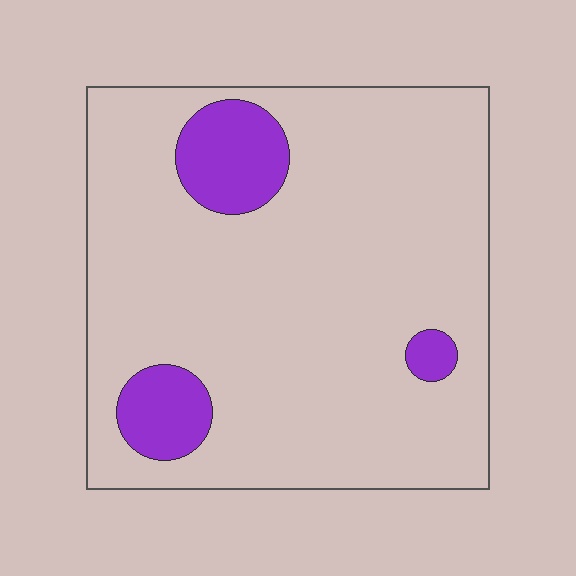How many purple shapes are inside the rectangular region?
3.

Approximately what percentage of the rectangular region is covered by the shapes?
Approximately 10%.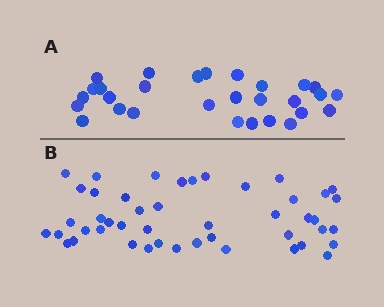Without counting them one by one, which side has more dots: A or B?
Region B (the bottom region) has more dots.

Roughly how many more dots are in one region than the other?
Region B has approximately 15 more dots than region A.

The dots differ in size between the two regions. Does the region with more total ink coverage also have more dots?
No. Region A has more total ink coverage because its dots are larger, but region B actually contains more individual dots. Total area can be misleading — the number of items is what matters here.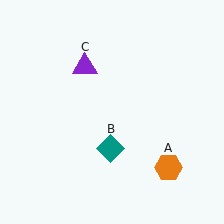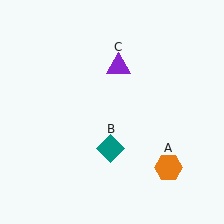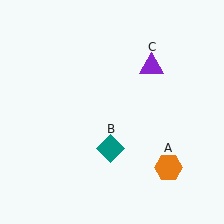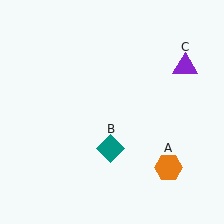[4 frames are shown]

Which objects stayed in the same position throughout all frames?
Orange hexagon (object A) and teal diamond (object B) remained stationary.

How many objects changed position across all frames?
1 object changed position: purple triangle (object C).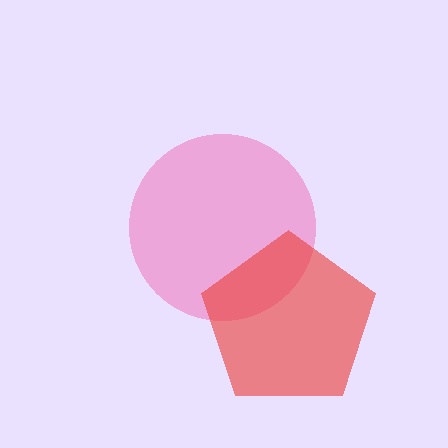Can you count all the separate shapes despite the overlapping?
Yes, there are 2 separate shapes.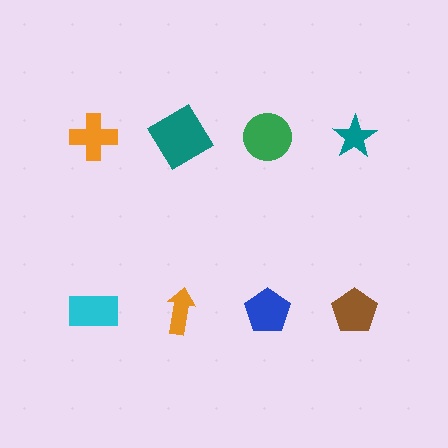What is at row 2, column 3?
A blue pentagon.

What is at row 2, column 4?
A brown pentagon.